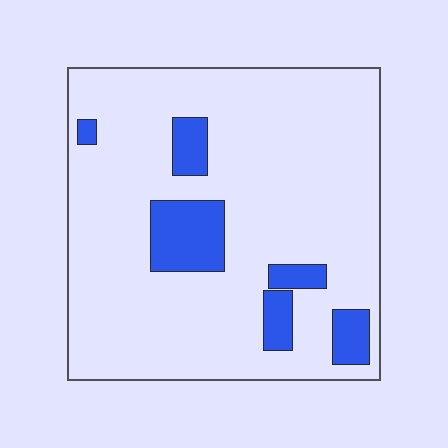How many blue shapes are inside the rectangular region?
6.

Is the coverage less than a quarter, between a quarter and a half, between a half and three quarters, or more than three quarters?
Less than a quarter.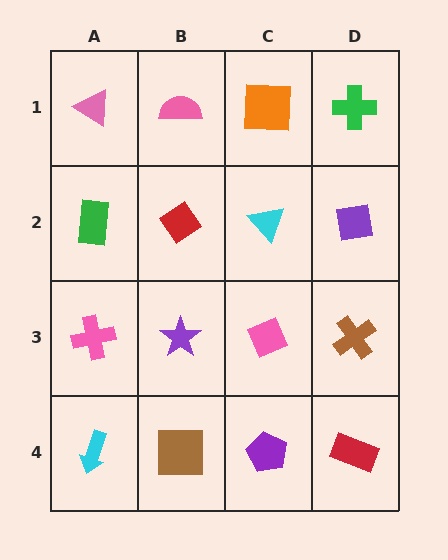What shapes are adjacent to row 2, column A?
A pink triangle (row 1, column A), a pink cross (row 3, column A), a red diamond (row 2, column B).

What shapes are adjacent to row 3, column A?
A green rectangle (row 2, column A), a cyan arrow (row 4, column A), a purple star (row 3, column B).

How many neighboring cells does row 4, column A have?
2.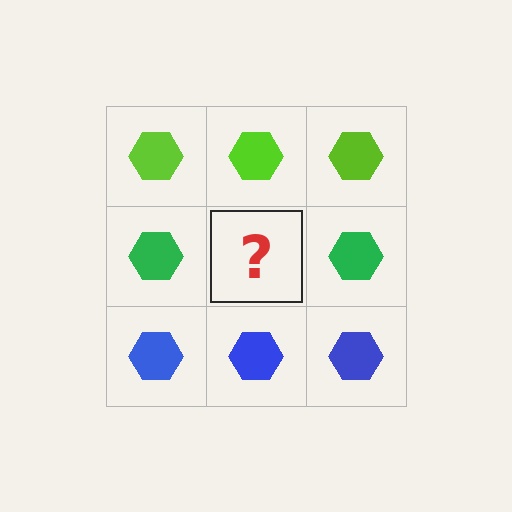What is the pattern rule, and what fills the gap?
The rule is that each row has a consistent color. The gap should be filled with a green hexagon.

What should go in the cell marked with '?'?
The missing cell should contain a green hexagon.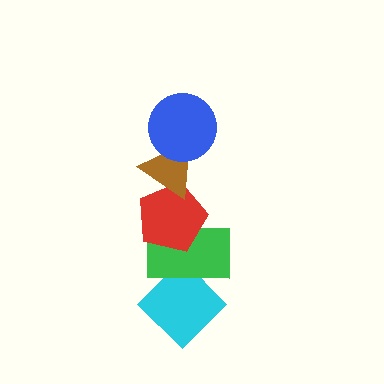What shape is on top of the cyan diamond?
The green rectangle is on top of the cyan diamond.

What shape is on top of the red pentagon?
The brown triangle is on top of the red pentagon.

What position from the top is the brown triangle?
The brown triangle is 2nd from the top.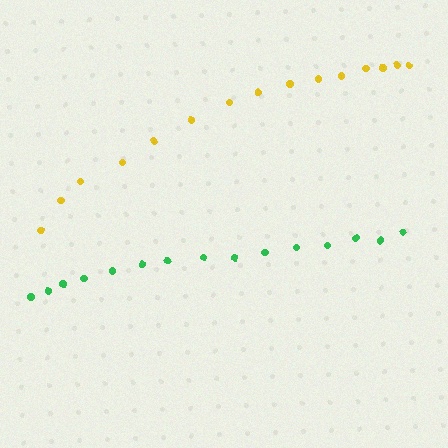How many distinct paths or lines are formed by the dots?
There are 2 distinct paths.